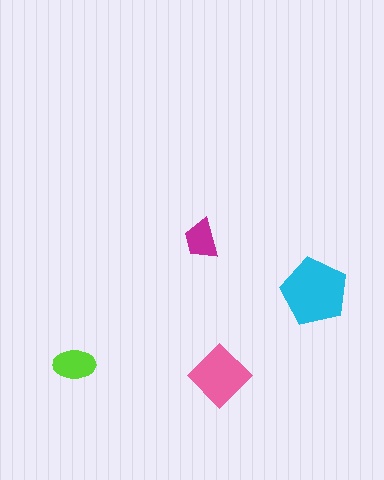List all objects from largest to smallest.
The cyan pentagon, the pink diamond, the lime ellipse, the magenta trapezoid.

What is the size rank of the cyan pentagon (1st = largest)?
1st.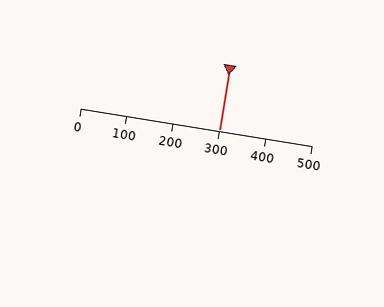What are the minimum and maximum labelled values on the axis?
The axis runs from 0 to 500.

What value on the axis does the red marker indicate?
The marker indicates approximately 300.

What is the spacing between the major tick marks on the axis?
The major ticks are spaced 100 apart.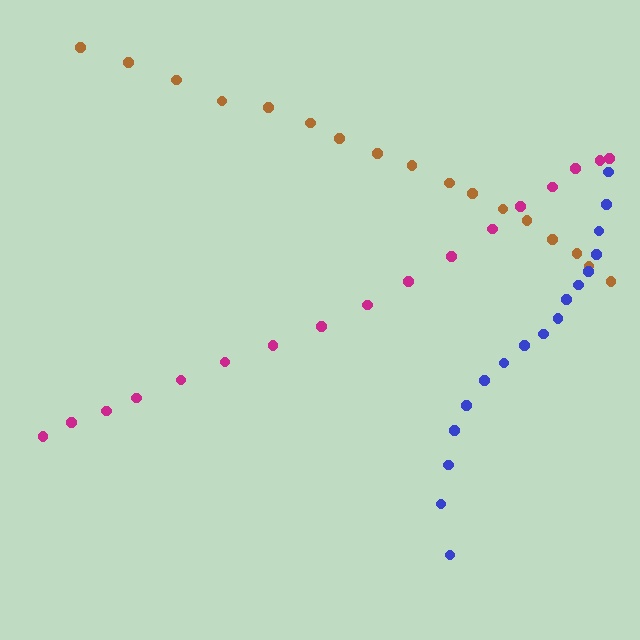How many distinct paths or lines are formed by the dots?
There are 3 distinct paths.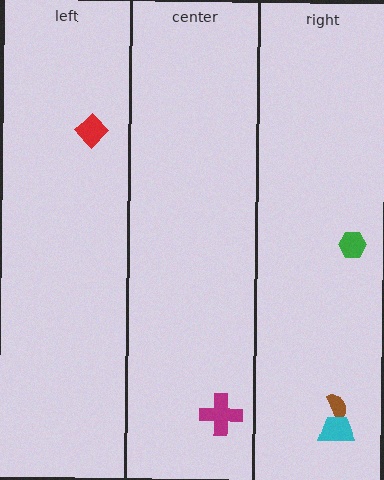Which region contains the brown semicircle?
The right region.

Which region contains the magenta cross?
The center region.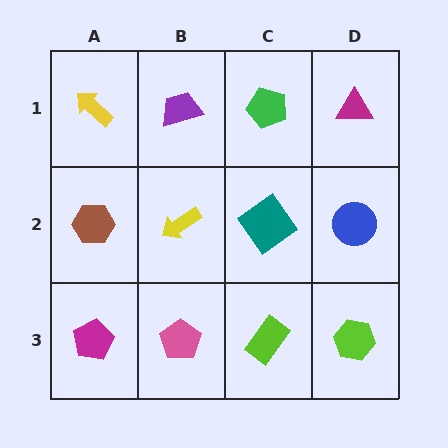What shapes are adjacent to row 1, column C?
A teal diamond (row 2, column C), a purple trapezoid (row 1, column B), a magenta triangle (row 1, column D).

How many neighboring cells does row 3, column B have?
3.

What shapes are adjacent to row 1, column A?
A brown hexagon (row 2, column A), a purple trapezoid (row 1, column B).